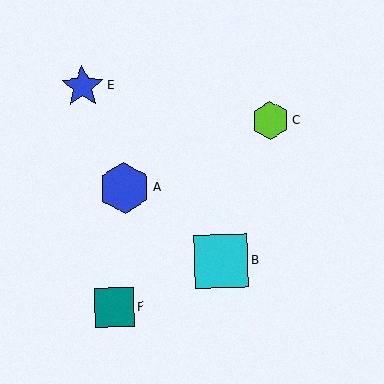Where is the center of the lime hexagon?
The center of the lime hexagon is at (270, 120).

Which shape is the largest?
The cyan square (labeled B) is the largest.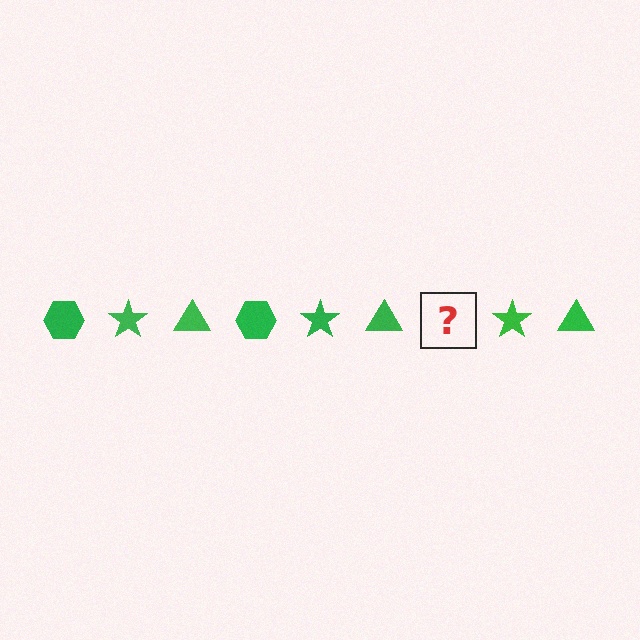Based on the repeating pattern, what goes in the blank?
The blank should be a green hexagon.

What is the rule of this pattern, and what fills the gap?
The rule is that the pattern cycles through hexagon, star, triangle shapes in green. The gap should be filled with a green hexagon.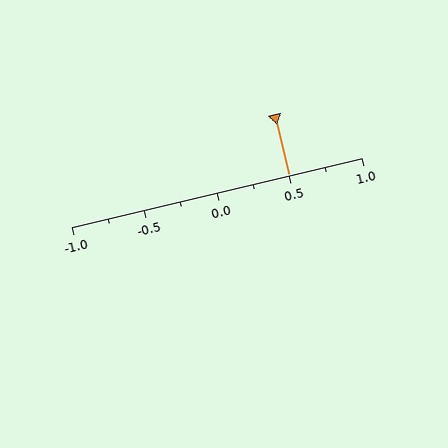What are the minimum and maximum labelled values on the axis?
The axis runs from -1.0 to 1.0.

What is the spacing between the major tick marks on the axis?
The major ticks are spaced 0.5 apart.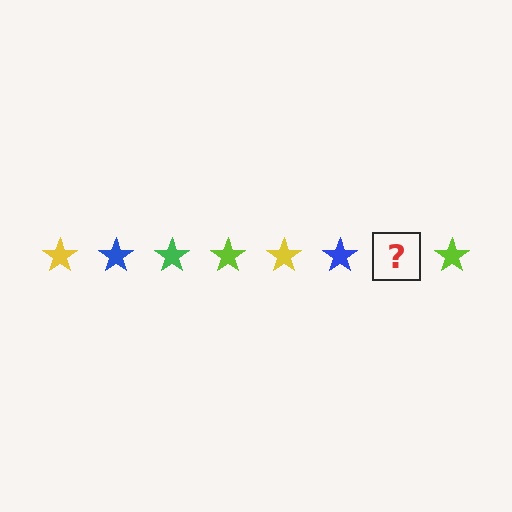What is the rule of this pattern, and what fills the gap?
The rule is that the pattern cycles through yellow, blue, green, lime stars. The gap should be filled with a green star.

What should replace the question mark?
The question mark should be replaced with a green star.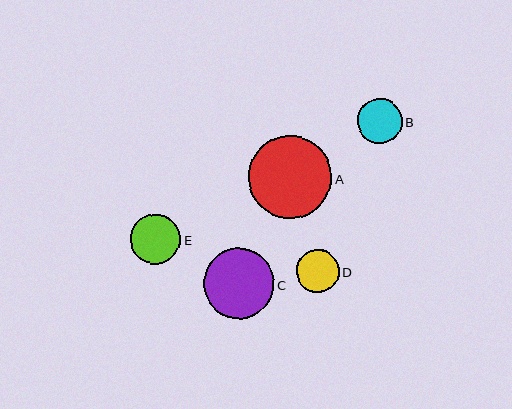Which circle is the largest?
Circle A is the largest with a size of approximately 83 pixels.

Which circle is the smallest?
Circle D is the smallest with a size of approximately 43 pixels.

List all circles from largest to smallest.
From largest to smallest: A, C, E, B, D.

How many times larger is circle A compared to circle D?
Circle A is approximately 1.9 times the size of circle D.